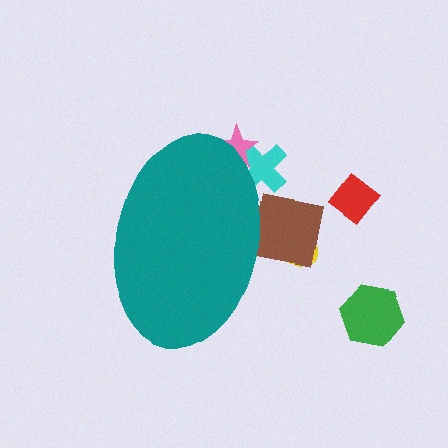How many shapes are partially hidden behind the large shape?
4 shapes are partially hidden.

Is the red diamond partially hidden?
No, the red diamond is fully visible.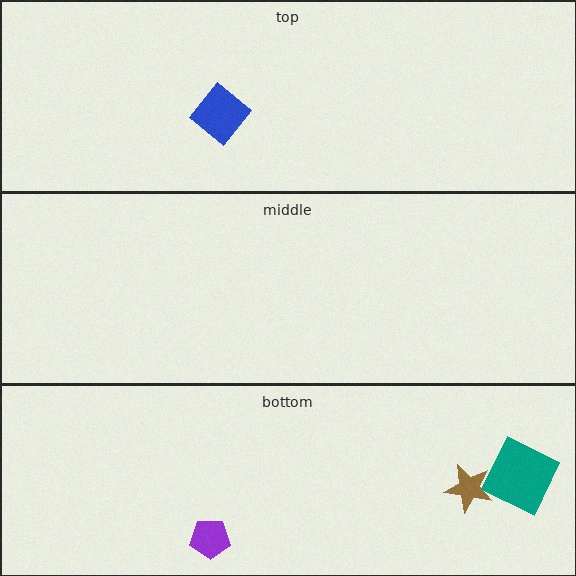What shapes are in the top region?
The blue diamond.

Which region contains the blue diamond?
The top region.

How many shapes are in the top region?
1.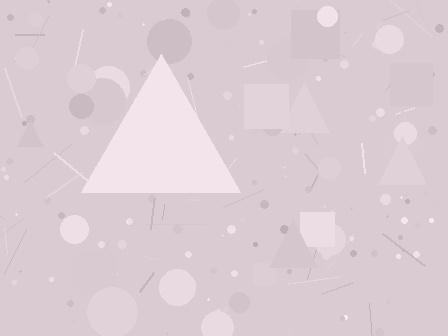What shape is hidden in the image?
A triangle is hidden in the image.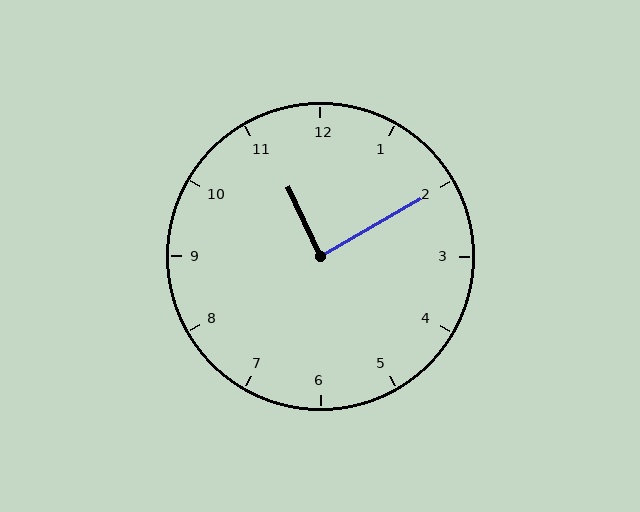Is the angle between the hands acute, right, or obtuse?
It is right.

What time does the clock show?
11:10.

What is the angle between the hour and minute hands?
Approximately 85 degrees.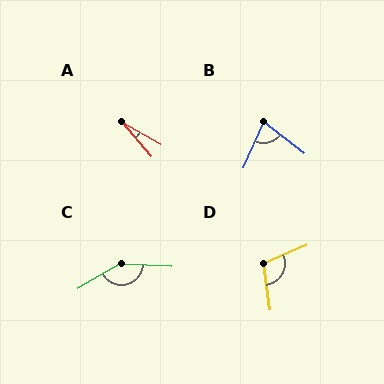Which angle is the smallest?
A, at approximately 20 degrees.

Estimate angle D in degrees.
Approximately 105 degrees.